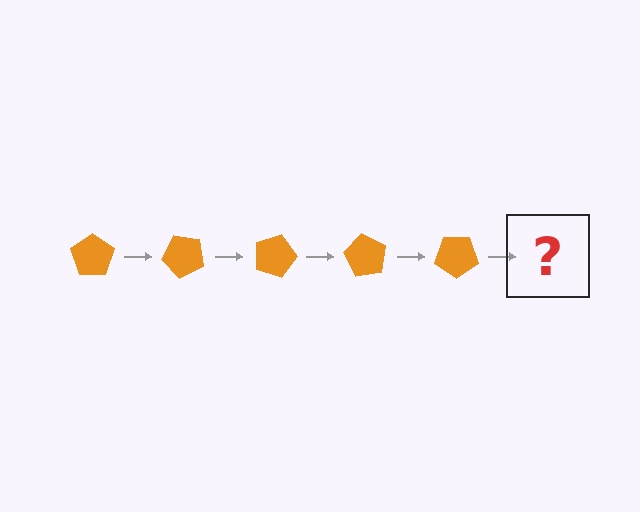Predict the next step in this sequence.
The next step is an orange pentagon rotated 225 degrees.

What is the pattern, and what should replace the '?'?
The pattern is that the pentagon rotates 45 degrees each step. The '?' should be an orange pentagon rotated 225 degrees.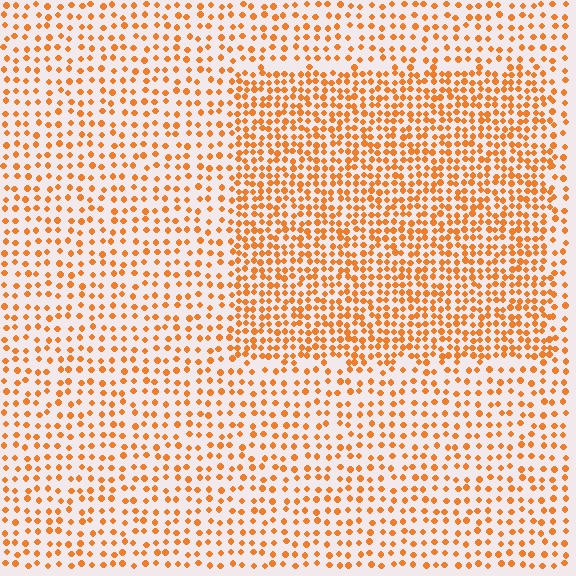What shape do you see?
I see a rectangle.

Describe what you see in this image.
The image contains small orange elements arranged at two different densities. A rectangle-shaped region is visible where the elements are more densely packed than the surrounding area.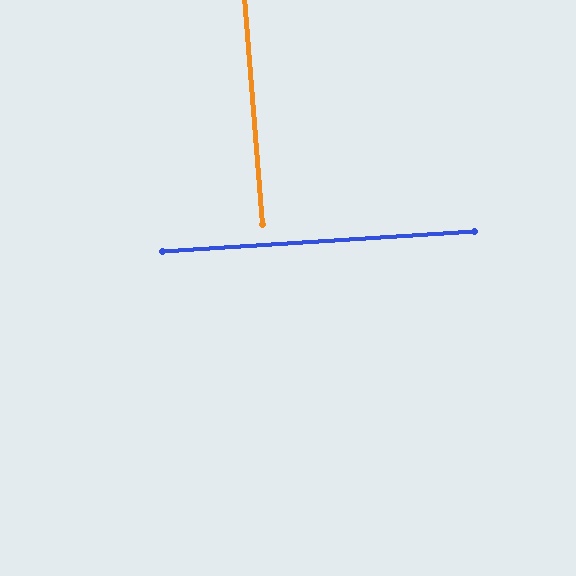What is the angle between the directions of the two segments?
Approximately 89 degrees.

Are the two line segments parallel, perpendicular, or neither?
Perpendicular — they meet at approximately 89°.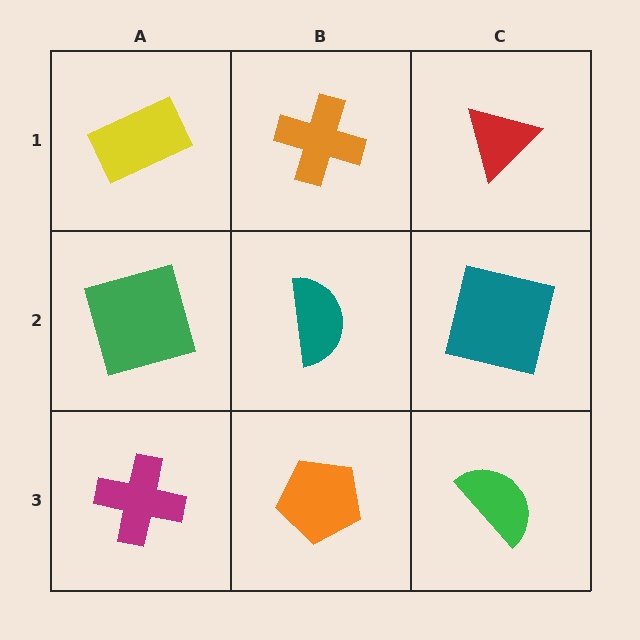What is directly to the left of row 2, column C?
A teal semicircle.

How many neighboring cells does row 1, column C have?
2.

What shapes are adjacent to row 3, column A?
A green square (row 2, column A), an orange pentagon (row 3, column B).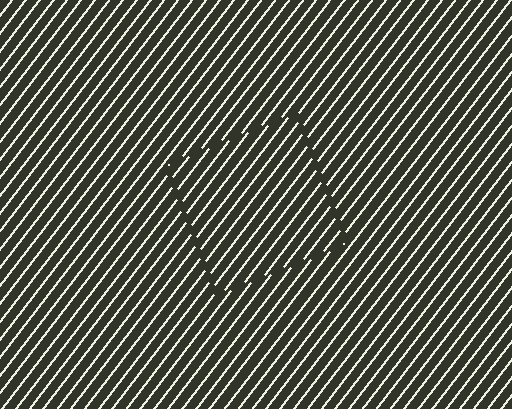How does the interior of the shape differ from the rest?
The interior of the shape contains the same grating, shifted by half a period — the contour is defined by the phase discontinuity where line-ends from the inner and outer gratings abut.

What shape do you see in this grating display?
An illusory square. The interior of the shape contains the same grating, shifted by half a period — the contour is defined by the phase discontinuity where line-ends from the inner and outer gratings abut.